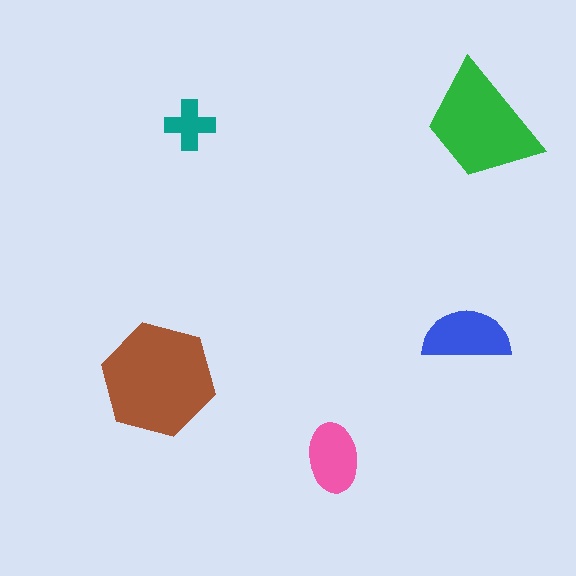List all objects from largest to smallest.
The brown hexagon, the green trapezoid, the blue semicircle, the pink ellipse, the teal cross.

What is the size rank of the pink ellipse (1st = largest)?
4th.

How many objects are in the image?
There are 5 objects in the image.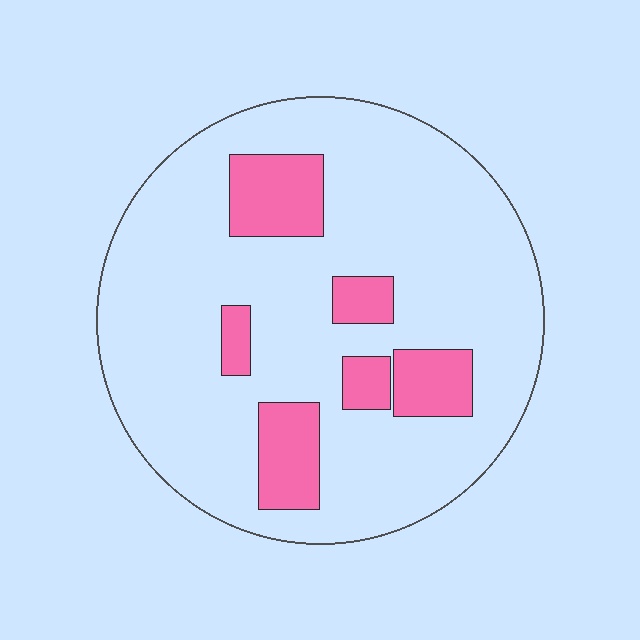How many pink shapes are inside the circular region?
6.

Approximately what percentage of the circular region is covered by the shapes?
Approximately 20%.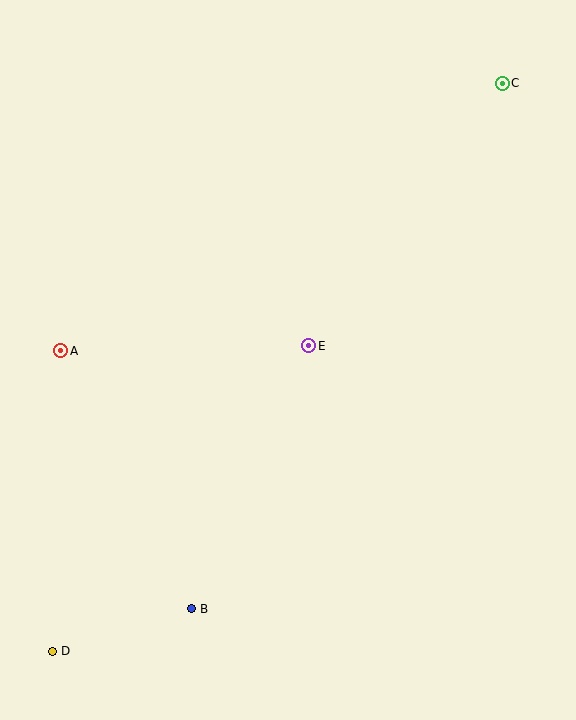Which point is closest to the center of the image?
Point E at (309, 346) is closest to the center.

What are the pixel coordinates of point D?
Point D is at (52, 651).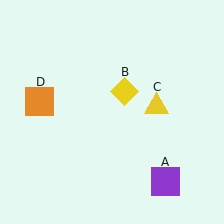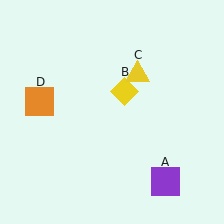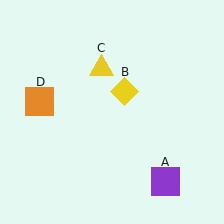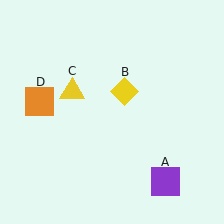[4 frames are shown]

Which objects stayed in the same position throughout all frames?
Purple square (object A) and yellow diamond (object B) and orange square (object D) remained stationary.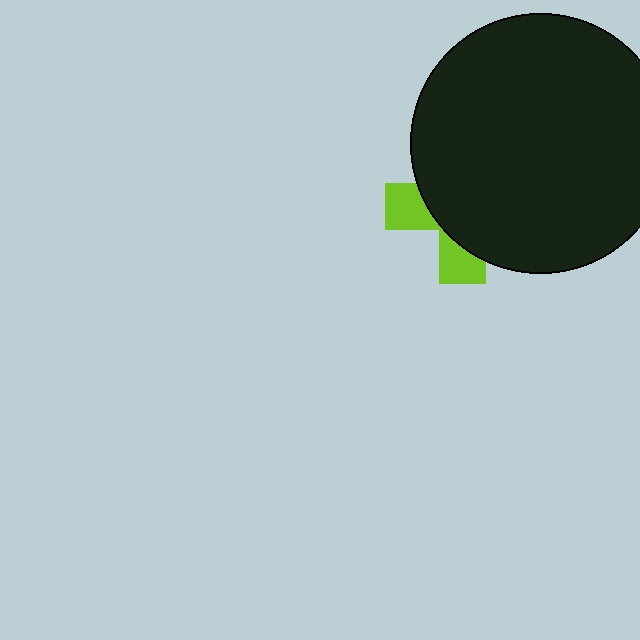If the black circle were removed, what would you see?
You would see the complete lime cross.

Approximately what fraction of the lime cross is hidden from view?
Roughly 70% of the lime cross is hidden behind the black circle.